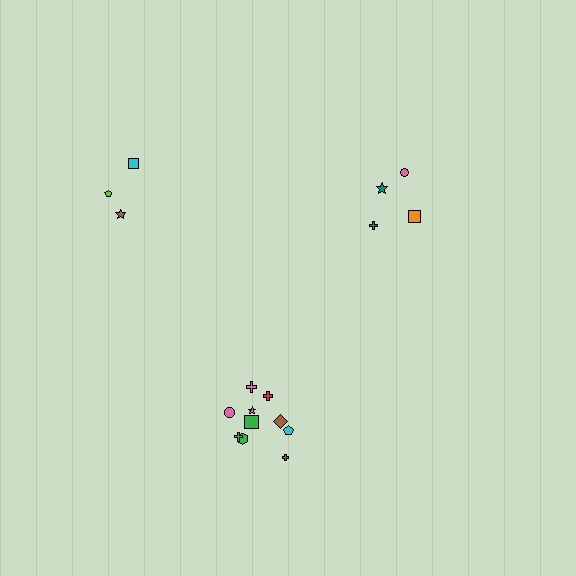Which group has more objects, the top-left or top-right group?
The top-right group.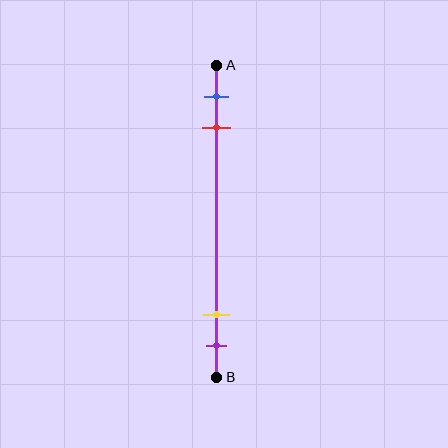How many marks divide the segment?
There are 4 marks dividing the segment.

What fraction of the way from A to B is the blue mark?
The blue mark is approximately 10% (0.1) of the way from A to B.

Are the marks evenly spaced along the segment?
No, the marks are not evenly spaced.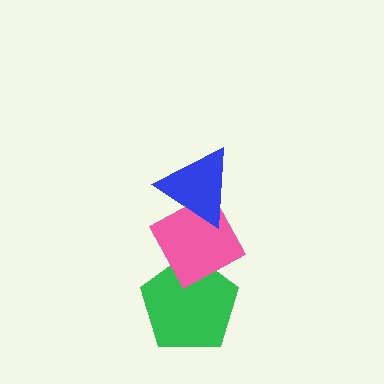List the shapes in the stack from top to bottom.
From top to bottom: the blue triangle, the pink diamond, the green pentagon.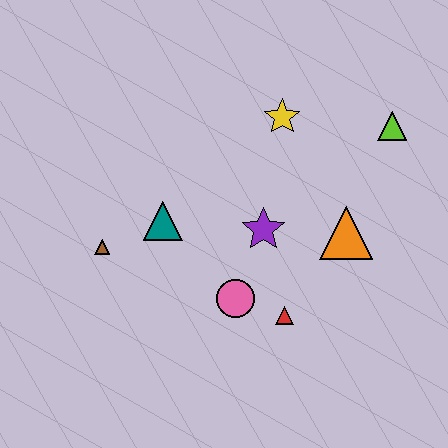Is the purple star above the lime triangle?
No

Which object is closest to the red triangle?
The pink circle is closest to the red triangle.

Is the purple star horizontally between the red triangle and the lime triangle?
No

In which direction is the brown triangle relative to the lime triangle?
The brown triangle is to the left of the lime triangle.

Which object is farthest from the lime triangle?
The brown triangle is farthest from the lime triangle.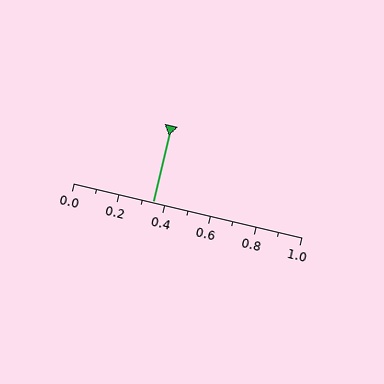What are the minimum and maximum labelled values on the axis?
The axis runs from 0.0 to 1.0.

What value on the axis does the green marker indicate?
The marker indicates approximately 0.35.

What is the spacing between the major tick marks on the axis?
The major ticks are spaced 0.2 apart.